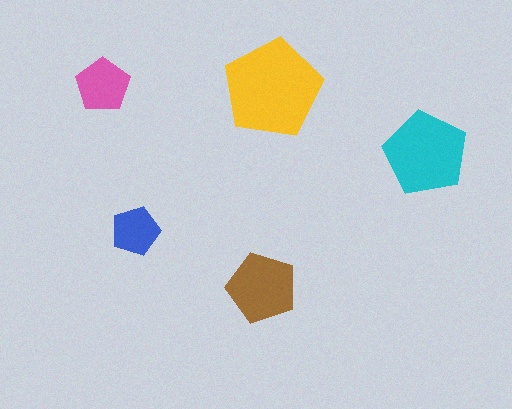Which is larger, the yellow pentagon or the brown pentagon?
The yellow one.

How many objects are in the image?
There are 5 objects in the image.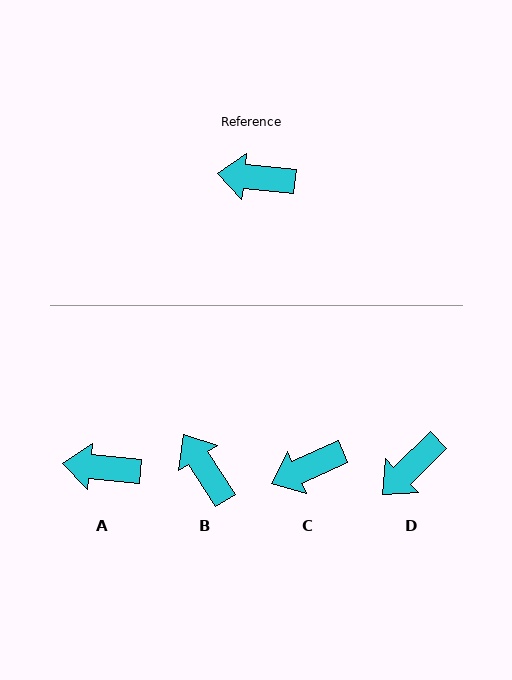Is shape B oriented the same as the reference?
No, it is off by about 51 degrees.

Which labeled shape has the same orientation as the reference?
A.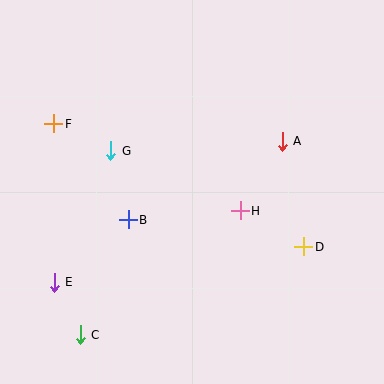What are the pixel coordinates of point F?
Point F is at (54, 124).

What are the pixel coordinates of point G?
Point G is at (111, 151).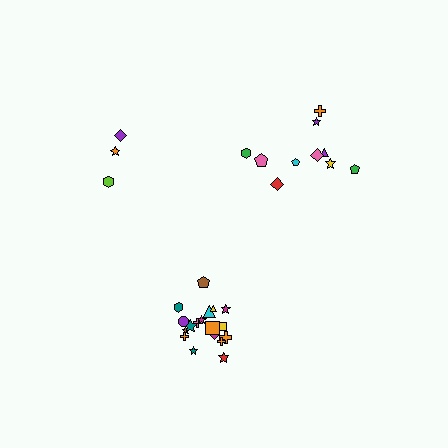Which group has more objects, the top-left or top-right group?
The top-right group.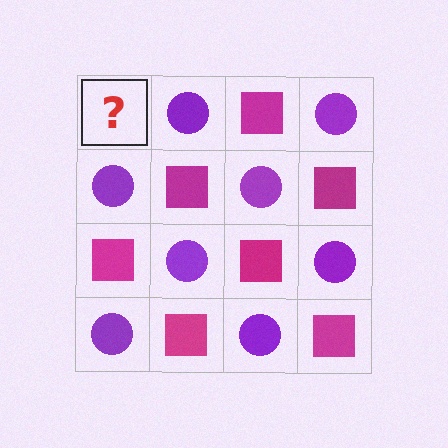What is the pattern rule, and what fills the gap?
The rule is that it alternates magenta square and purple circle in a checkerboard pattern. The gap should be filled with a magenta square.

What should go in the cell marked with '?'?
The missing cell should contain a magenta square.